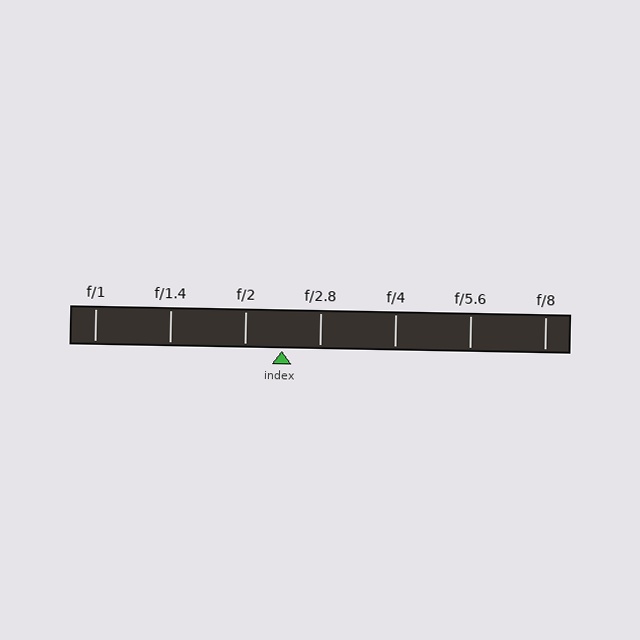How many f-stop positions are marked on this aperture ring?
There are 7 f-stop positions marked.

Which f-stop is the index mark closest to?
The index mark is closest to f/2.8.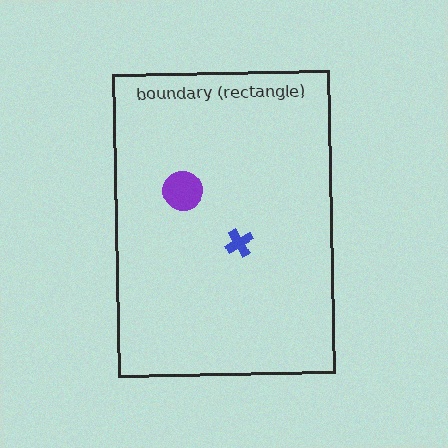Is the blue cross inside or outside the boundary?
Inside.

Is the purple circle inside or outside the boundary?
Inside.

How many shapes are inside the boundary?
2 inside, 0 outside.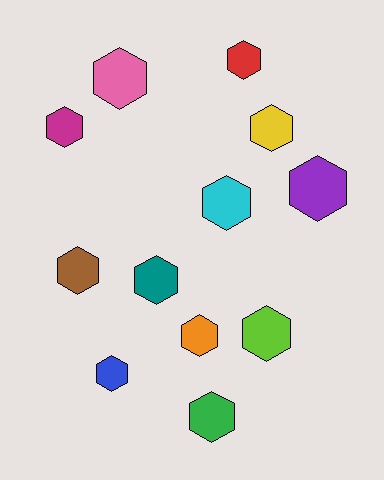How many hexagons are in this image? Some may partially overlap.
There are 12 hexagons.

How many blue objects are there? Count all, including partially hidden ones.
There is 1 blue object.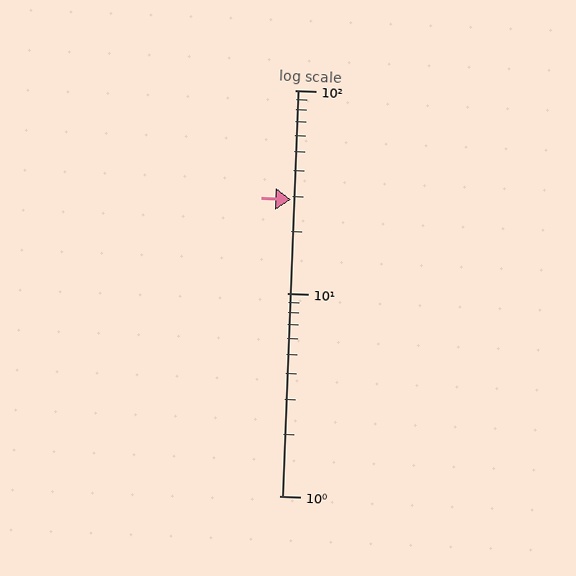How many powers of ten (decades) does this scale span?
The scale spans 2 decades, from 1 to 100.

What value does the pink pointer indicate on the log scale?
The pointer indicates approximately 29.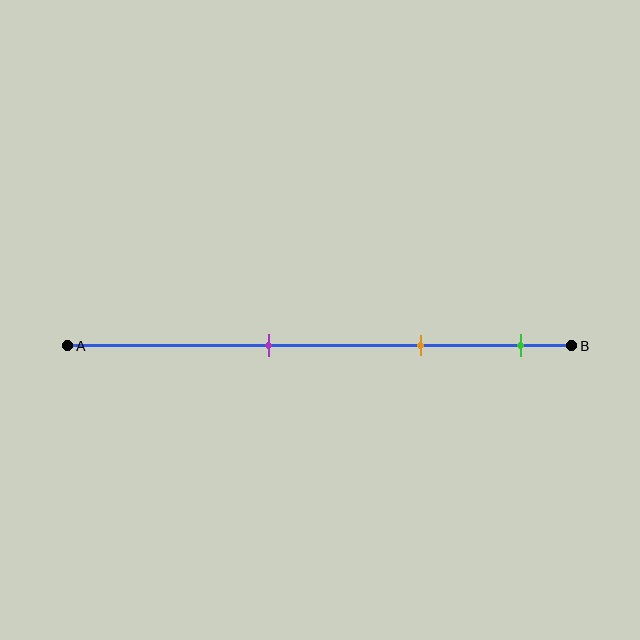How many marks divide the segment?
There are 3 marks dividing the segment.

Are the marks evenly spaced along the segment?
Yes, the marks are approximately evenly spaced.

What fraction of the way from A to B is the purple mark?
The purple mark is approximately 40% (0.4) of the way from A to B.